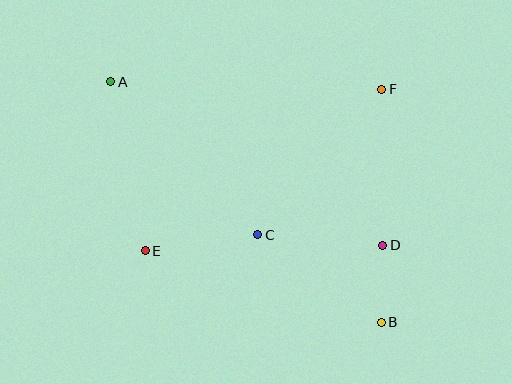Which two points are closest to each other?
Points B and D are closest to each other.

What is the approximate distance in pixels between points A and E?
The distance between A and E is approximately 173 pixels.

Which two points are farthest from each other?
Points A and B are farthest from each other.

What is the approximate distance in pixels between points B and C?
The distance between B and C is approximately 151 pixels.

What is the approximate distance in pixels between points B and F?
The distance between B and F is approximately 233 pixels.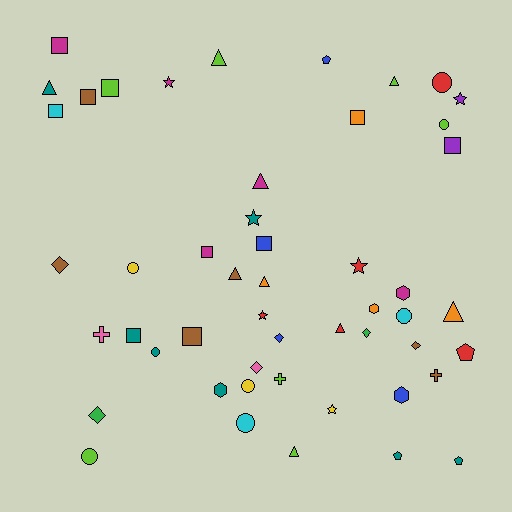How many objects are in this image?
There are 50 objects.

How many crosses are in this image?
There are 3 crosses.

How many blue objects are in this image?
There are 4 blue objects.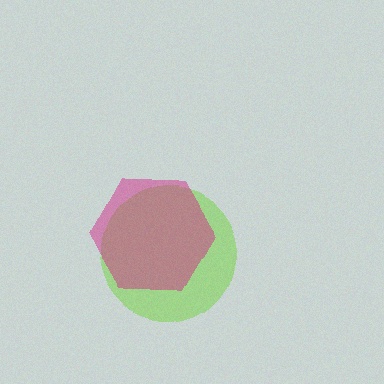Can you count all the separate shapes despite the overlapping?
Yes, there are 2 separate shapes.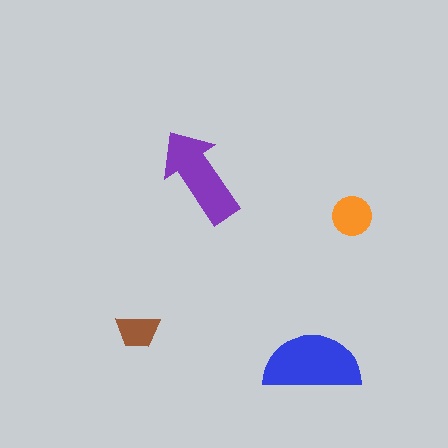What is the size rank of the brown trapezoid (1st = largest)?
4th.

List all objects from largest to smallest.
The blue semicircle, the purple arrow, the orange circle, the brown trapezoid.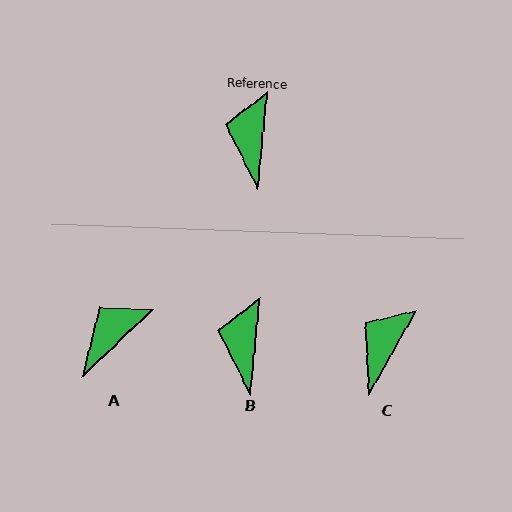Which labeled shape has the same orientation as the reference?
B.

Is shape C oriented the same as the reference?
No, it is off by about 24 degrees.